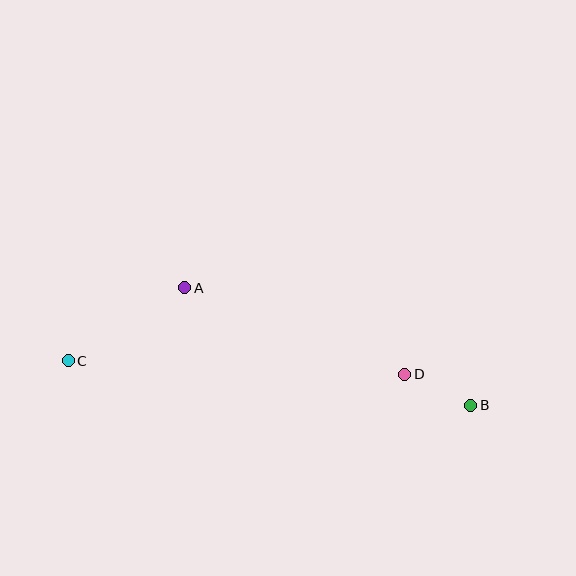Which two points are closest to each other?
Points B and D are closest to each other.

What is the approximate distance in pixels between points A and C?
The distance between A and C is approximately 138 pixels.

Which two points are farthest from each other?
Points B and C are farthest from each other.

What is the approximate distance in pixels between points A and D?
The distance between A and D is approximately 237 pixels.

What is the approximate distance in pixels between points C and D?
The distance between C and D is approximately 337 pixels.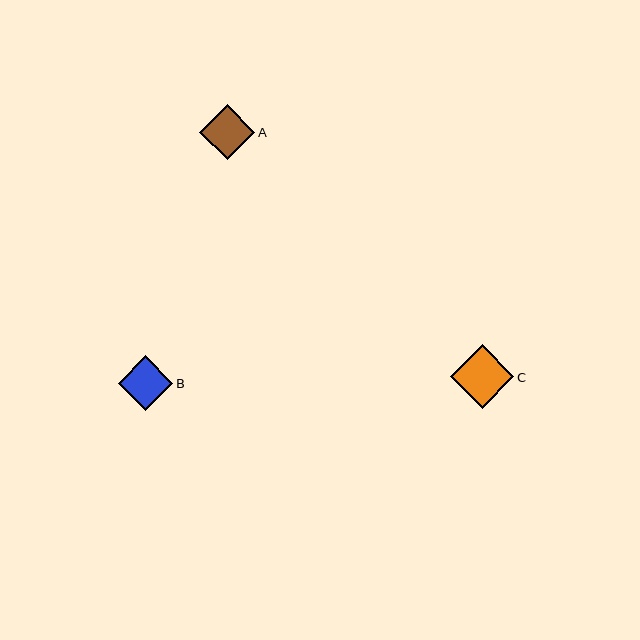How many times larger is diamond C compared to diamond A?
Diamond C is approximately 1.1 times the size of diamond A.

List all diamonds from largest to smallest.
From largest to smallest: C, A, B.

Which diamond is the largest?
Diamond C is the largest with a size of approximately 63 pixels.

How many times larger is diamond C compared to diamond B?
Diamond C is approximately 1.2 times the size of diamond B.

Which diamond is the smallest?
Diamond B is the smallest with a size of approximately 55 pixels.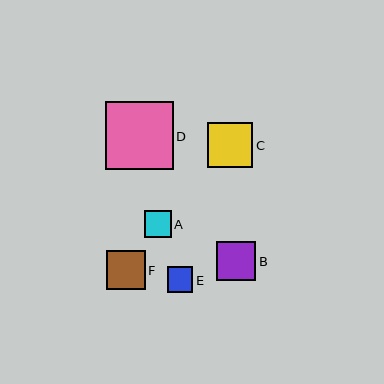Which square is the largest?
Square D is the largest with a size of approximately 68 pixels.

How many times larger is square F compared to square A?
Square F is approximately 1.4 times the size of square A.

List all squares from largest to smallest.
From largest to smallest: D, C, B, F, A, E.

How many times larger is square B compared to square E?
Square B is approximately 1.5 times the size of square E.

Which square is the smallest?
Square E is the smallest with a size of approximately 26 pixels.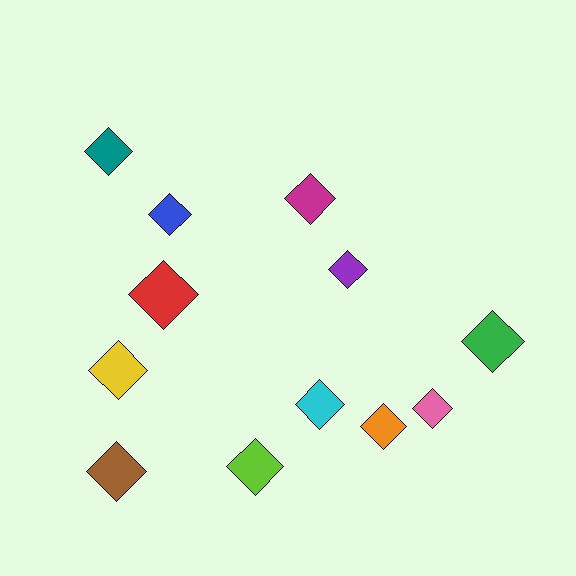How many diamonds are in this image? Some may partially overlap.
There are 12 diamonds.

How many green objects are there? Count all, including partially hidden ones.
There is 1 green object.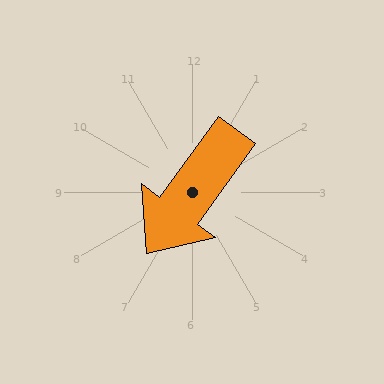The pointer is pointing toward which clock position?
Roughly 7 o'clock.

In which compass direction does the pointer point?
Southwest.